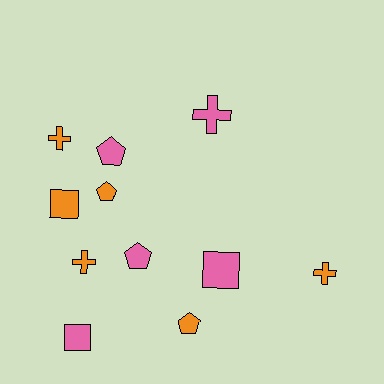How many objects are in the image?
There are 11 objects.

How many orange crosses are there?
There are 3 orange crosses.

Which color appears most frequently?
Orange, with 6 objects.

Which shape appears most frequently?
Cross, with 4 objects.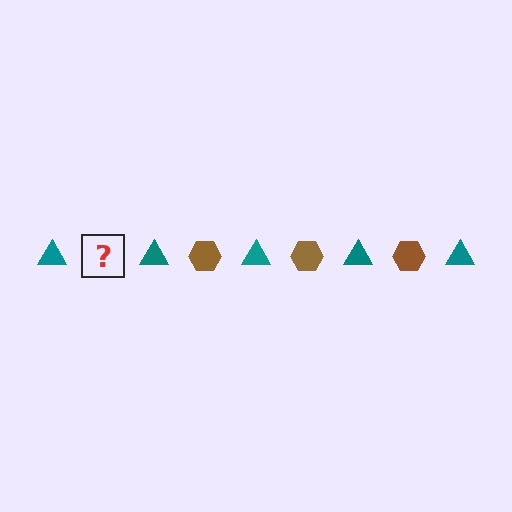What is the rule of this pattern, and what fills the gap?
The rule is that the pattern alternates between teal triangle and brown hexagon. The gap should be filled with a brown hexagon.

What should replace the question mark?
The question mark should be replaced with a brown hexagon.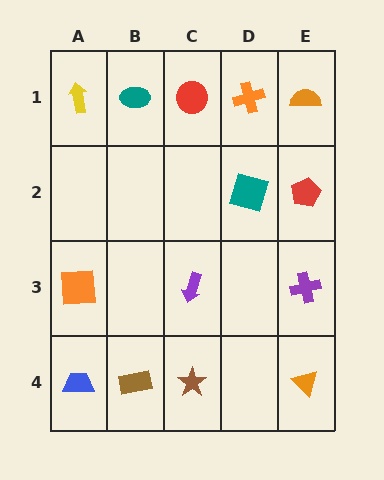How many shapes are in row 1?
5 shapes.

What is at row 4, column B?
A brown rectangle.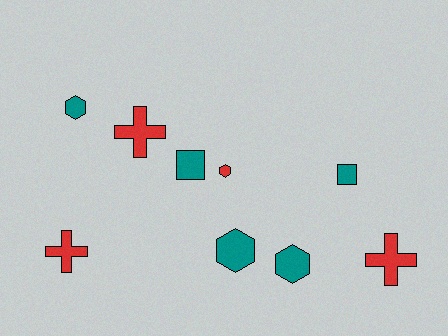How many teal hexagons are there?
There are 3 teal hexagons.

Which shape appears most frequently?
Hexagon, with 4 objects.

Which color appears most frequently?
Teal, with 5 objects.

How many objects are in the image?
There are 9 objects.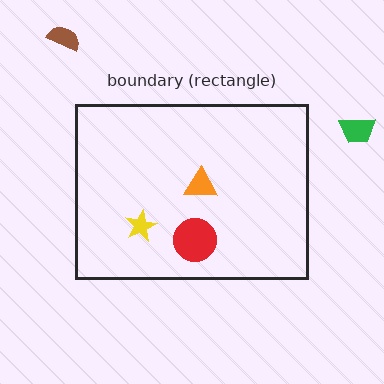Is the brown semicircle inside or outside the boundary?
Outside.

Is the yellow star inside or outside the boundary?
Inside.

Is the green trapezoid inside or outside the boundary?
Outside.